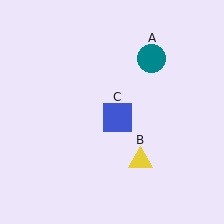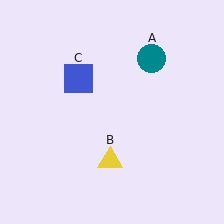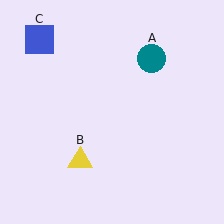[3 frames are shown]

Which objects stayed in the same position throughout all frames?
Teal circle (object A) remained stationary.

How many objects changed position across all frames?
2 objects changed position: yellow triangle (object B), blue square (object C).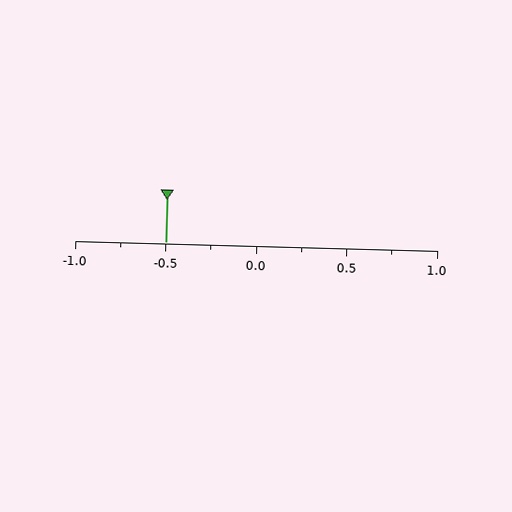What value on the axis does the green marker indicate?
The marker indicates approximately -0.5.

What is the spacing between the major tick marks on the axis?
The major ticks are spaced 0.5 apart.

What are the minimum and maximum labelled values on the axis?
The axis runs from -1.0 to 1.0.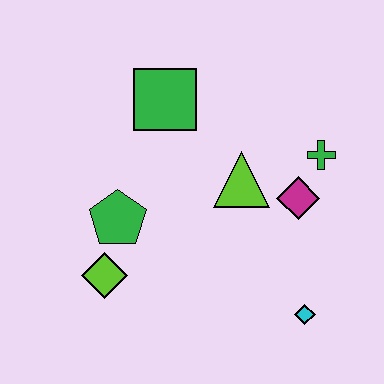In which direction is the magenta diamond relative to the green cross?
The magenta diamond is below the green cross.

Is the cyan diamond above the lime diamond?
No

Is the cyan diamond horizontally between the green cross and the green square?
Yes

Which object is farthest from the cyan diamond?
The green square is farthest from the cyan diamond.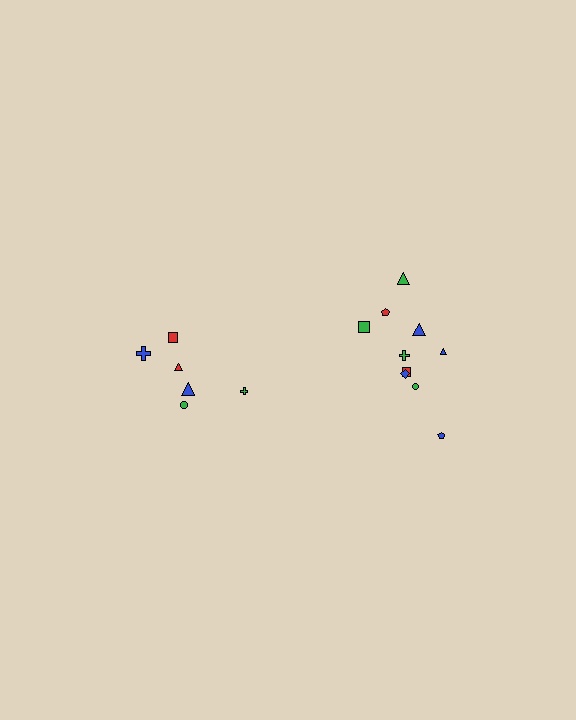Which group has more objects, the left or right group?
The right group.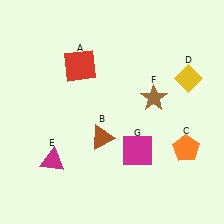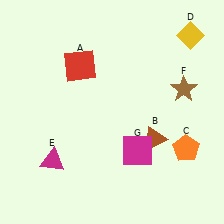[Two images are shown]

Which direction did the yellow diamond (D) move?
The yellow diamond (D) moved up.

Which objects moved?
The objects that moved are: the brown triangle (B), the yellow diamond (D), the brown star (F).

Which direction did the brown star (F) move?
The brown star (F) moved right.